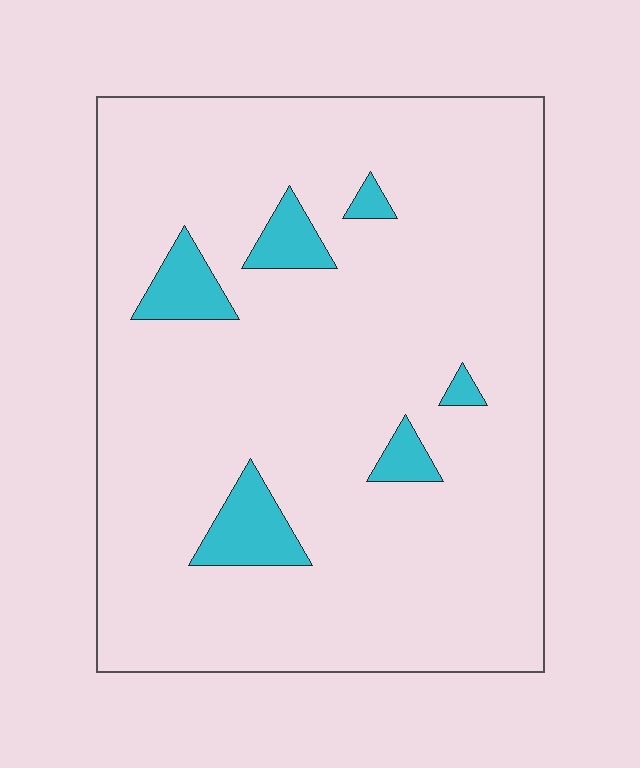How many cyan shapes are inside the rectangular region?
6.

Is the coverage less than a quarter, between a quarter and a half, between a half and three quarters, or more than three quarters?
Less than a quarter.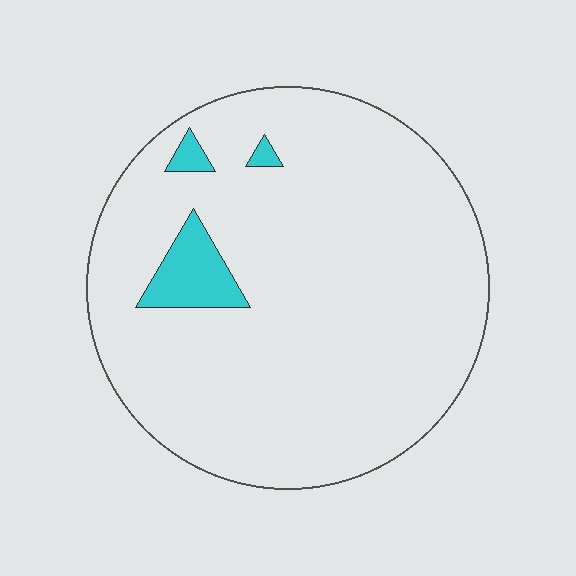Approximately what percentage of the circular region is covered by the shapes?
Approximately 5%.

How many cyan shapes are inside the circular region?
3.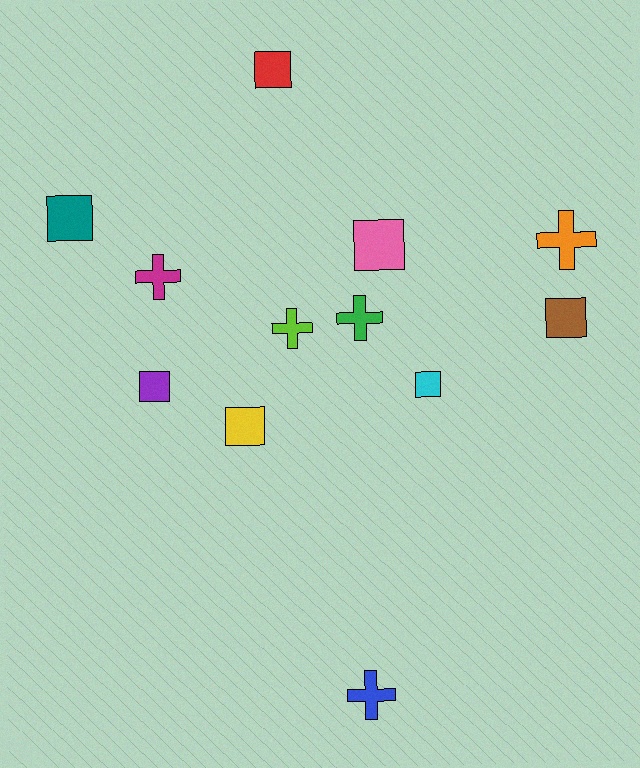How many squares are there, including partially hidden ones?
There are 7 squares.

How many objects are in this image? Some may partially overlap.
There are 12 objects.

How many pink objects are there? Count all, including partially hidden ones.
There is 1 pink object.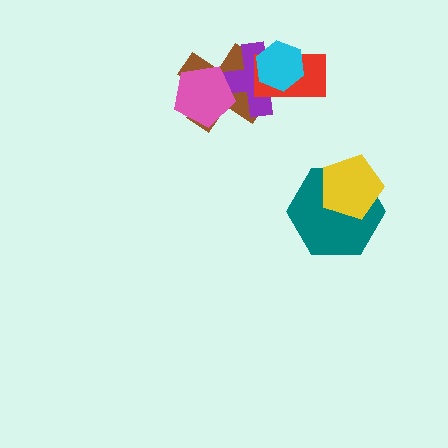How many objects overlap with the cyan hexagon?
3 objects overlap with the cyan hexagon.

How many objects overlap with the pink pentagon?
2 objects overlap with the pink pentagon.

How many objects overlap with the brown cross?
4 objects overlap with the brown cross.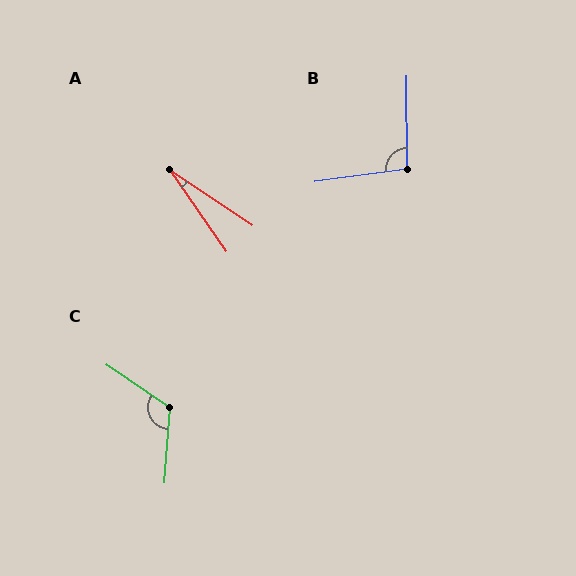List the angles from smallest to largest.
A (21°), B (97°), C (120°).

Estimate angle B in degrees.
Approximately 97 degrees.